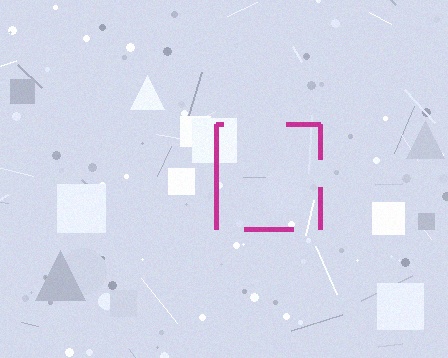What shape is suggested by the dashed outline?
The dashed outline suggests a square.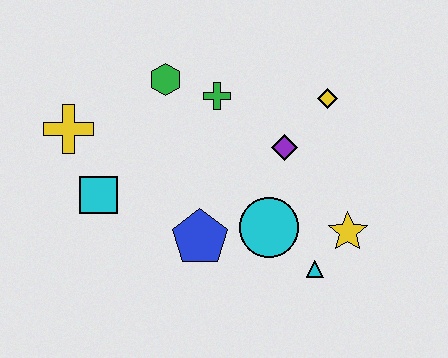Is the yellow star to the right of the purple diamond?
Yes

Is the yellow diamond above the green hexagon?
No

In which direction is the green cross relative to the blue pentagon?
The green cross is above the blue pentagon.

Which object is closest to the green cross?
The green hexagon is closest to the green cross.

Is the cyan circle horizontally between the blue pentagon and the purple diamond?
Yes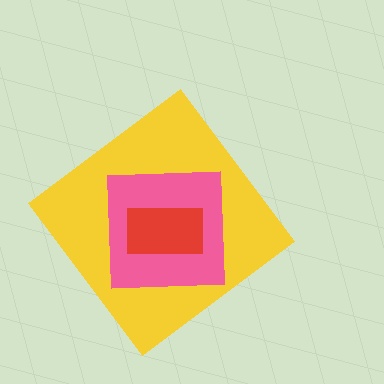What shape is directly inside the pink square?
The red rectangle.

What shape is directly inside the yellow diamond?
The pink square.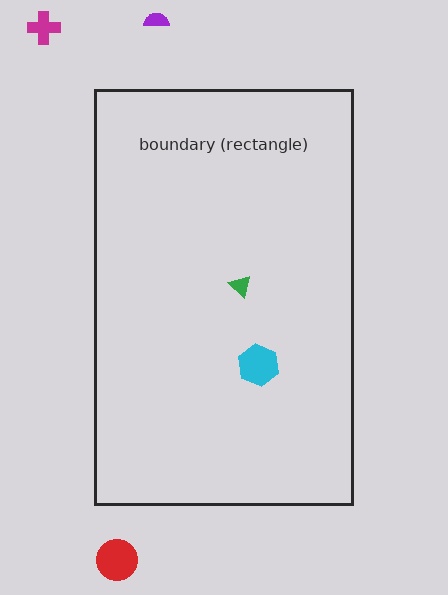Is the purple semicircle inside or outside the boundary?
Outside.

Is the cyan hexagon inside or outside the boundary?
Inside.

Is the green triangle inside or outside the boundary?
Inside.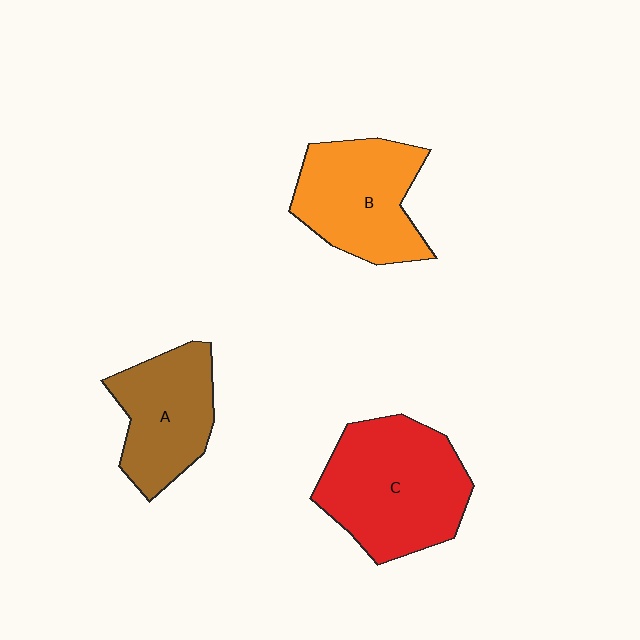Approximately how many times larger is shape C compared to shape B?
Approximately 1.2 times.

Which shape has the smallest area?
Shape A (brown).